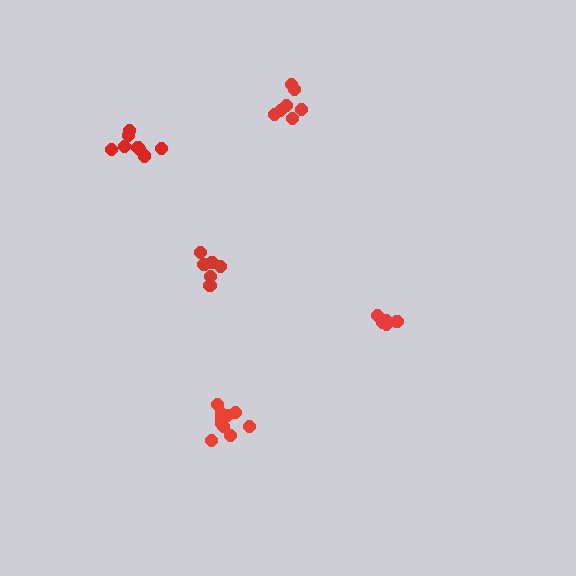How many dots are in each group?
Group 1: 5 dots, Group 2: 6 dots, Group 3: 10 dots, Group 4: 9 dots, Group 5: 7 dots (37 total).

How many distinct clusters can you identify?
There are 5 distinct clusters.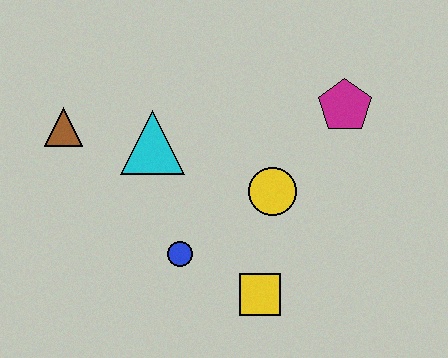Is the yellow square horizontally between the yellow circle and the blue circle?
Yes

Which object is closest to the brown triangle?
The cyan triangle is closest to the brown triangle.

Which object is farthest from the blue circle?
The magenta pentagon is farthest from the blue circle.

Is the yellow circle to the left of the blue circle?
No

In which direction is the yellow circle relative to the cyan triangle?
The yellow circle is to the right of the cyan triangle.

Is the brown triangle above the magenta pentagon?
No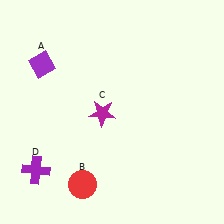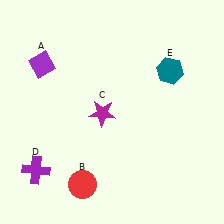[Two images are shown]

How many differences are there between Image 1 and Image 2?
There is 1 difference between the two images.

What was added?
A teal hexagon (E) was added in Image 2.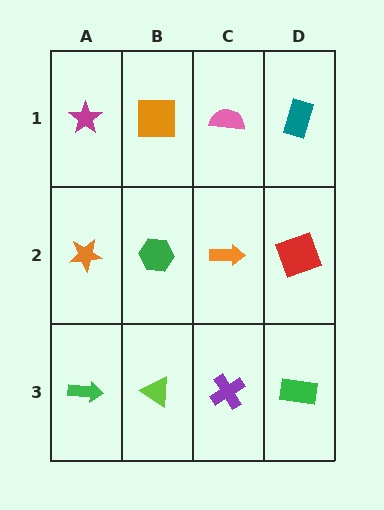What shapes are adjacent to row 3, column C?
An orange arrow (row 2, column C), a lime triangle (row 3, column B), a green rectangle (row 3, column D).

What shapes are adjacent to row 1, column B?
A green hexagon (row 2, column B), a magenta star (row 1, column A), a pink semicircle (row 1, column C).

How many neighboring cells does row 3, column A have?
2.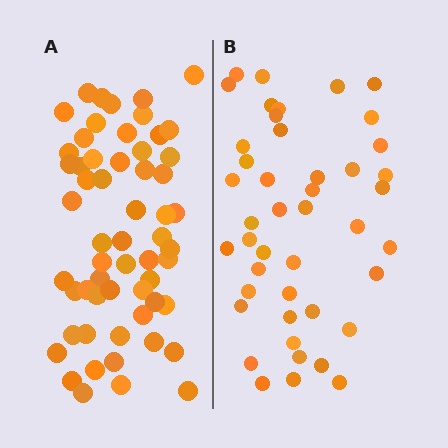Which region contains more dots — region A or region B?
Region A (the left region) has more dots.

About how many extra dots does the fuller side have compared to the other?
Region A has approximately 15 more dots than region B.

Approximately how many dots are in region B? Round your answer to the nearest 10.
About 40 dots. (The exact count is 44, which rounds to 40.)